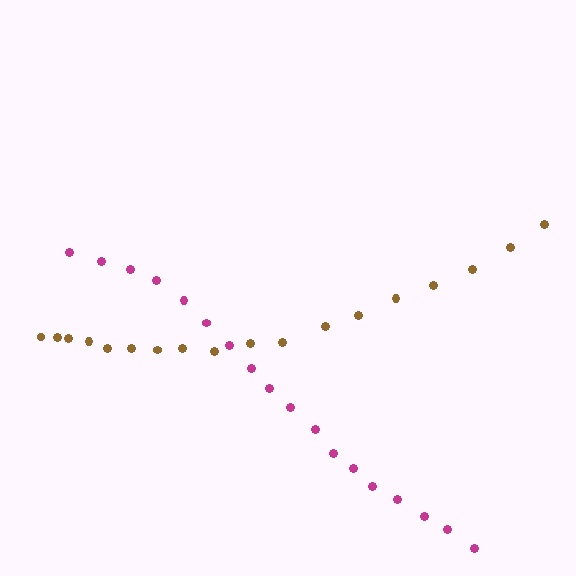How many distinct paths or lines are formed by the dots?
There are 2 distinct paths.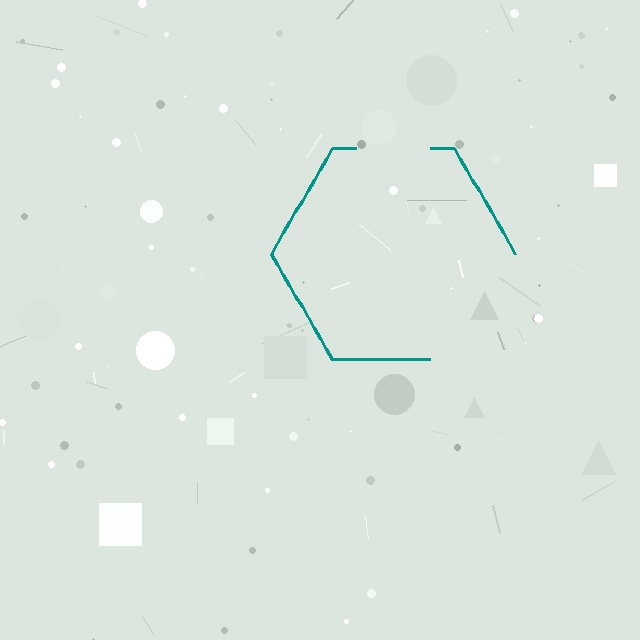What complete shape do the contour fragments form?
The contour fragments form a hexagon.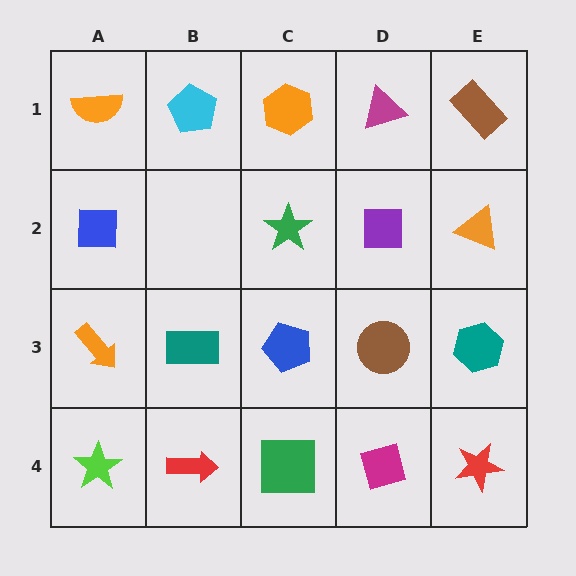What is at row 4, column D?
A magenta square.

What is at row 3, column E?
A teal hexagon.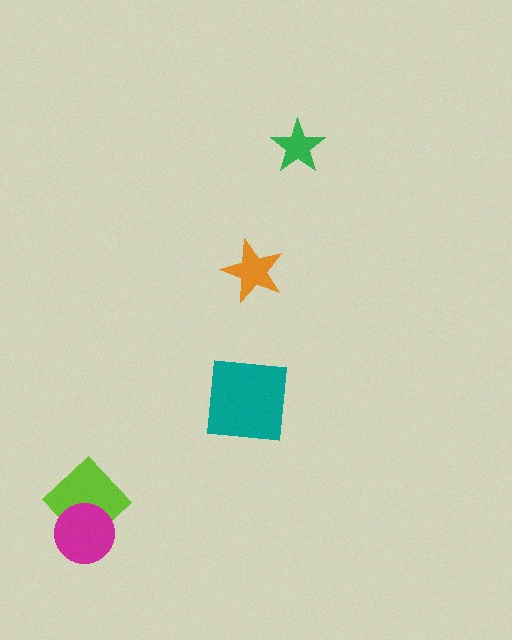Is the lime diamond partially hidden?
Yes, it is partially covered by another shape.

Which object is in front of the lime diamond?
The magenta circle is in front of the lime diamond.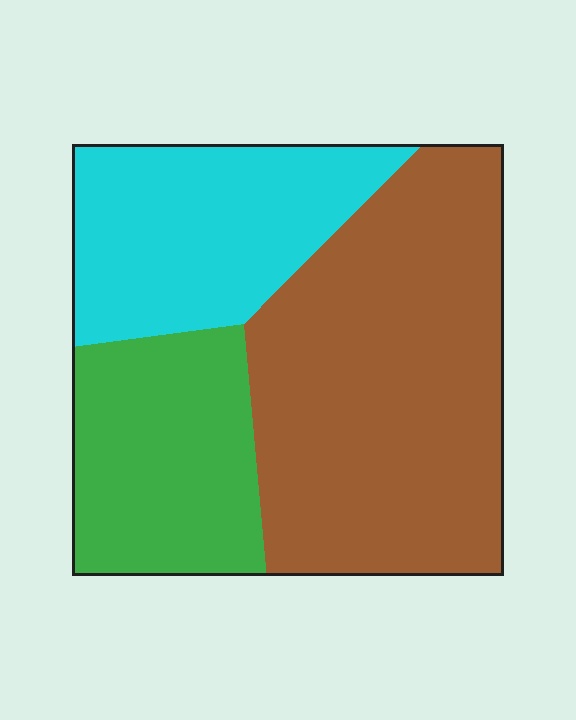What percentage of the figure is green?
Green takes up less than a quarter of the figure.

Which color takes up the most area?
Brown, at roughly 50%.